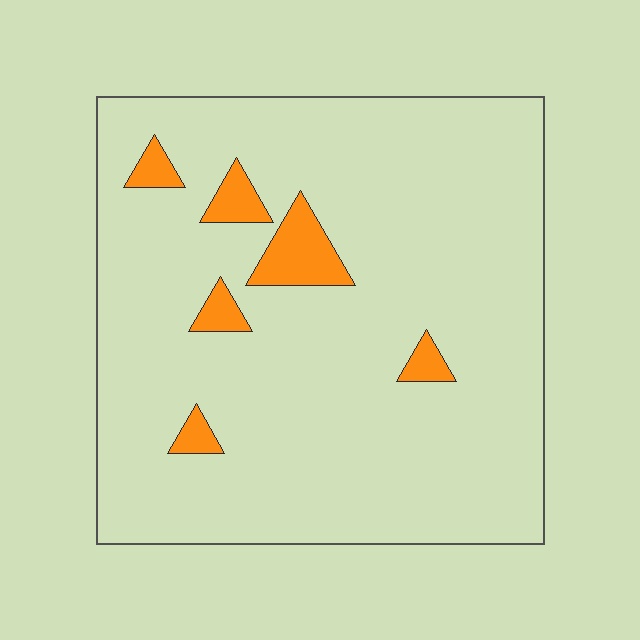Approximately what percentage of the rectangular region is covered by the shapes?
Approximately 5%.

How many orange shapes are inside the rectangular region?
6.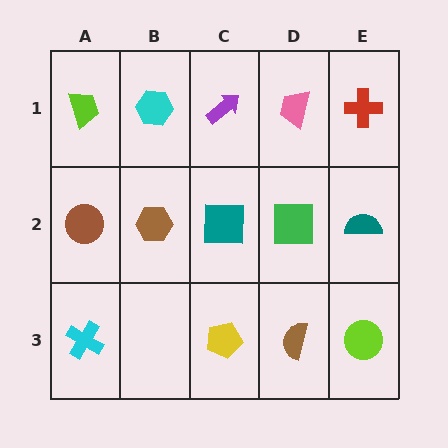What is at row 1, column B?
A cyan hexagon.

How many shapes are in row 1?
5 shapes.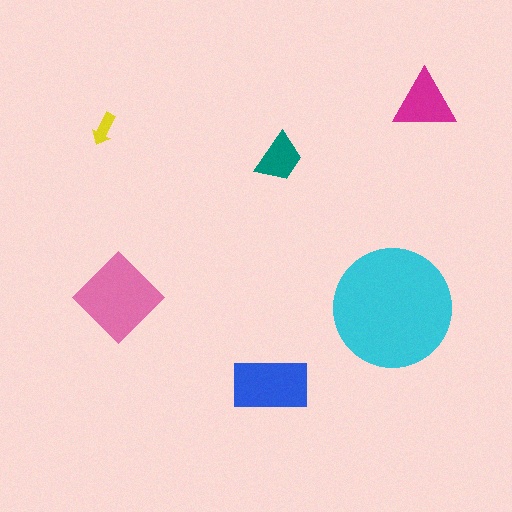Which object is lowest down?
The blue rectangle is bottommost.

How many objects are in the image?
There are 6 objects in the image.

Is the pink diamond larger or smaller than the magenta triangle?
Larger.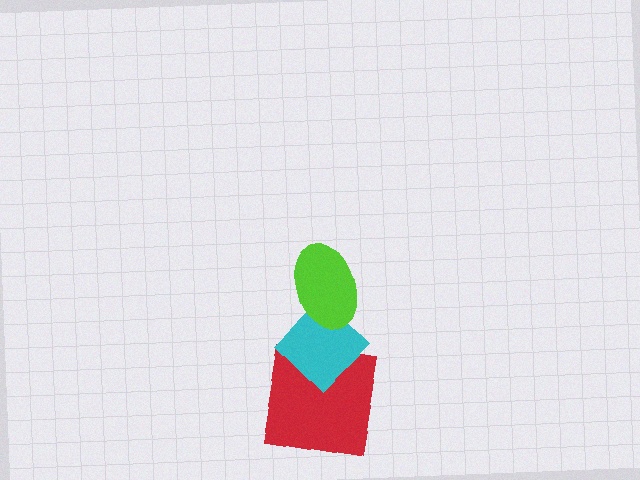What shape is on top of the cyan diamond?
The lime ellipse is on top of the cyan diamond.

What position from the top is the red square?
The red square is 3rd from the top.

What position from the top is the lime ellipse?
The lime ellipse is 1st from the top.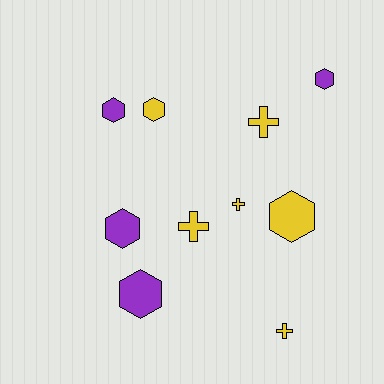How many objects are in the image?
There are 10 objects.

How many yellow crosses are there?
There are 4 yellow crosses.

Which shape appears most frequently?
Hexagon, with 6 objects.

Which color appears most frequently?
Yellow, with 6 objects.